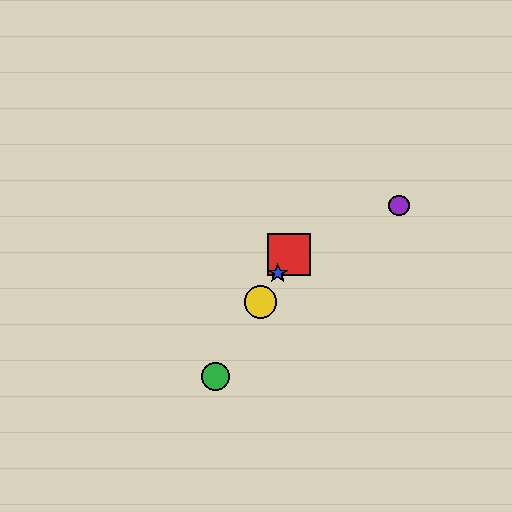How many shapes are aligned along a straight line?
4 shapes (the red square, the blue star, the green circle, the yellow circle) are aligned along a straight line.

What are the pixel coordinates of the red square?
The red square is at (289, 255).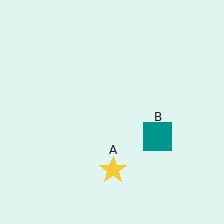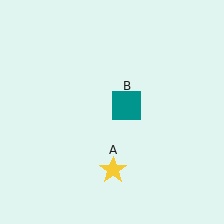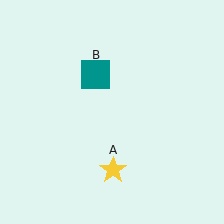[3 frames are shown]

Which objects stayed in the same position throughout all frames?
Yellow star (object A) remained stationary.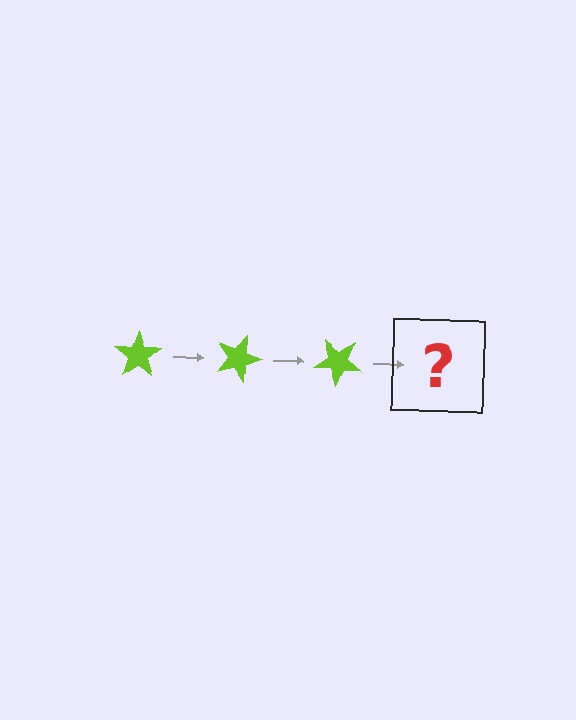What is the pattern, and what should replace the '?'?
The pattern is that the star rotates 20 degrees each step. The '?' should be a lime star rotated 60 degrees.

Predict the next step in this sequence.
The next step is a lime star rotated 60 degrees.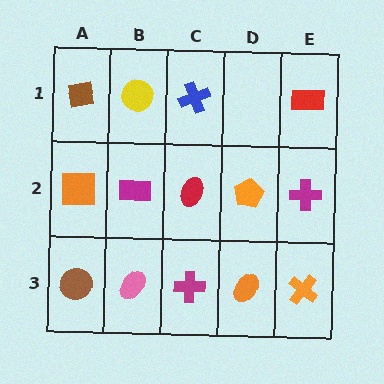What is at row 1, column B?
A yellow circle.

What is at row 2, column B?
A magenta rectangle.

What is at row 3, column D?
An orange ellipse.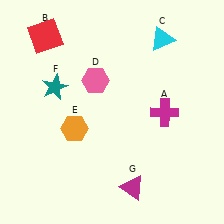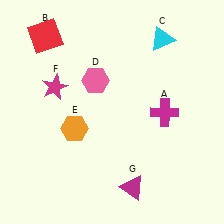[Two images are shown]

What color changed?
The star (F) changed from teal in Image 1 to magenta in Image 2.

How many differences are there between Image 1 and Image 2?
There is 1 difference between the two images.